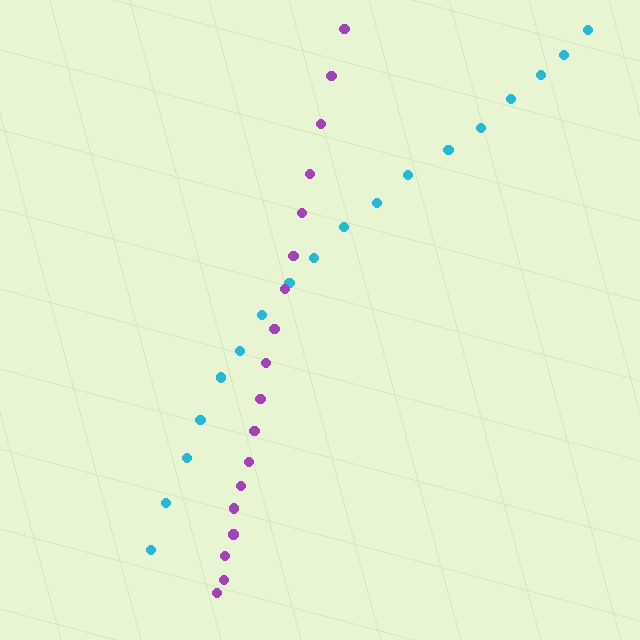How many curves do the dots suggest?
There are 2 distinct paths.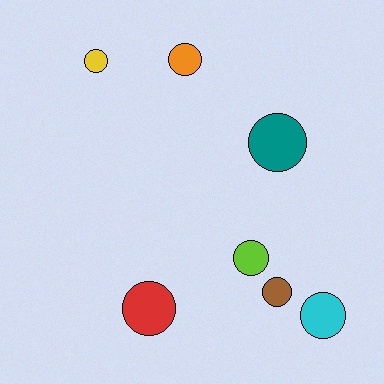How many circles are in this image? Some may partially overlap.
There are 7 circles.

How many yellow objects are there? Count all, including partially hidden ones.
There is 1 yellow object.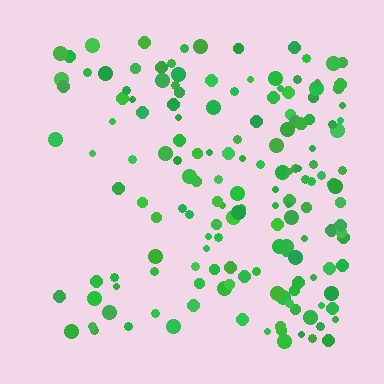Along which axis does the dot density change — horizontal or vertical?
Horizontal.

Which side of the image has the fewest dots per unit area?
The left.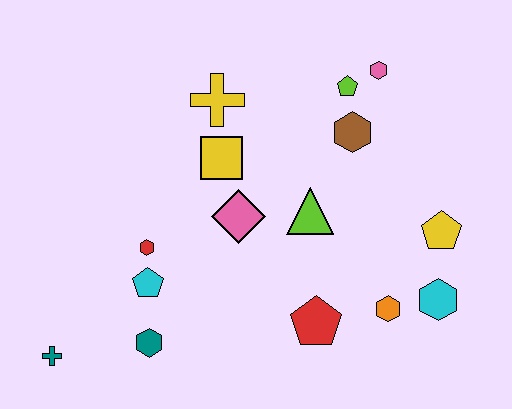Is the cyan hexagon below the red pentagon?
No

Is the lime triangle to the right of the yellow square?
Yes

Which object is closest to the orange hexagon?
The cyan hexagon is closest to the orange hexagon.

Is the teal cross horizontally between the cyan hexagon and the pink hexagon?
No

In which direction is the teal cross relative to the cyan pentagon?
The teal cross is to the left of the cyan pentagon.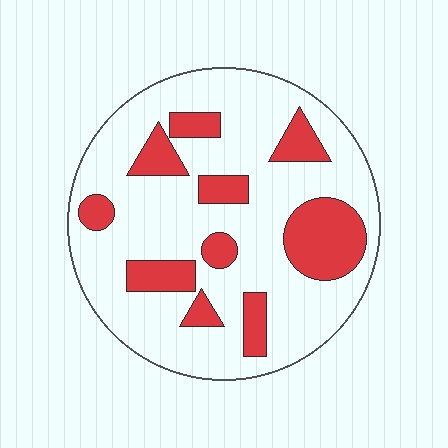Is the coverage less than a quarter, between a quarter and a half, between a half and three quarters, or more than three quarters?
Less than a quarter.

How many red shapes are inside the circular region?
10.